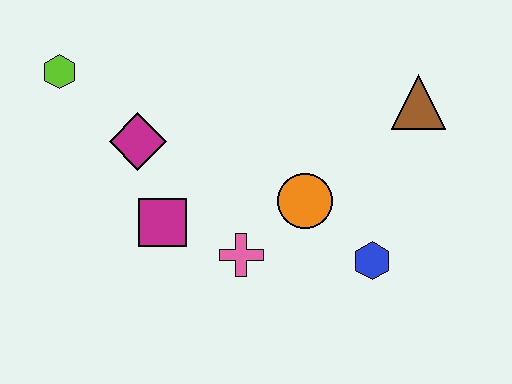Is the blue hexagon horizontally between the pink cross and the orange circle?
No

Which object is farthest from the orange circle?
The lime hexagon is farthest from the orange circle.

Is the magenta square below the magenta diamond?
Yes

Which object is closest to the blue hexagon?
The orange circle is closest to the blue hexagon.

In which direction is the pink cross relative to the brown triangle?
The pink cross is to the left of the brown triangle.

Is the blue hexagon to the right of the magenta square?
Yes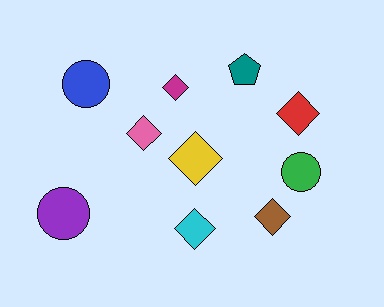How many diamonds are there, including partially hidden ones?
There are 6 diamonds.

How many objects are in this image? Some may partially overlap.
There are 10 objects.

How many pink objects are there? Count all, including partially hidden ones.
There is 1 pink object.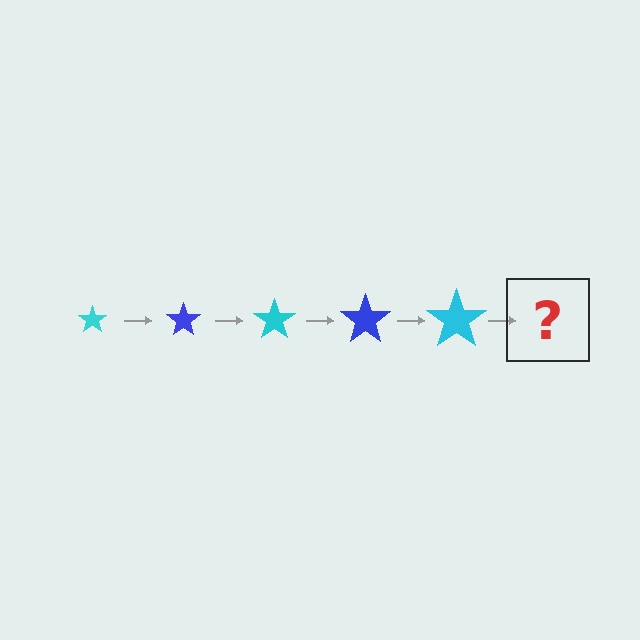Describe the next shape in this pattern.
It should be a blue star, larger than the previous one.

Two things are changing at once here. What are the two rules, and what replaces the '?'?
The two rules are that the star grows larger each step and the color cycles through cyan and blue. The '?' should be a blue star, larger than the previous one.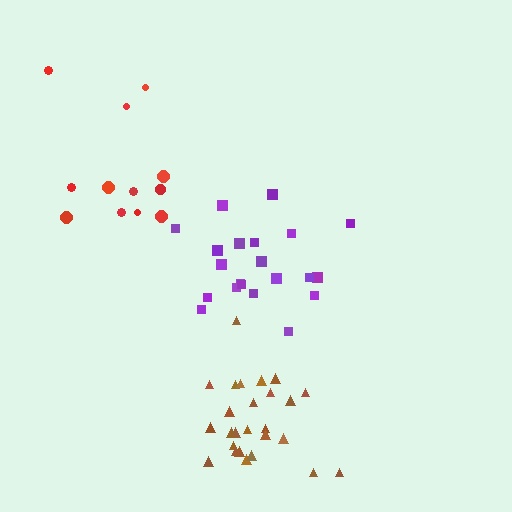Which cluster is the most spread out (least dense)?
Red.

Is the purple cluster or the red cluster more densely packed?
Purple.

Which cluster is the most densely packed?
Brown.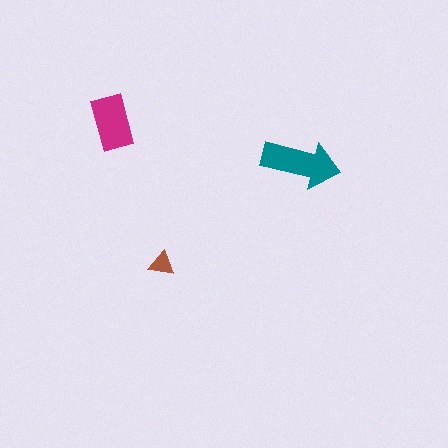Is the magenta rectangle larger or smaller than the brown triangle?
Larger.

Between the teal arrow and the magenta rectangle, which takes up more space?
The teal arrow.